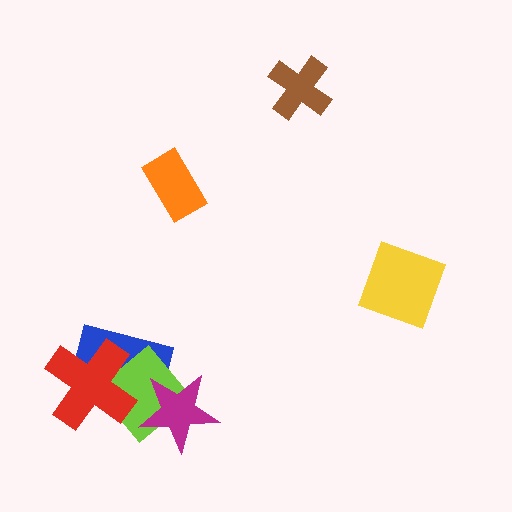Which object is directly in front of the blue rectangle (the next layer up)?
The lime diamond is directly in front of the blue rectangle.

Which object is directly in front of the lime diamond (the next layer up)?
The magenta star is directly in front of the lime diamond.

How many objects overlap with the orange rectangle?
0 objects overlap with the orange rectangle.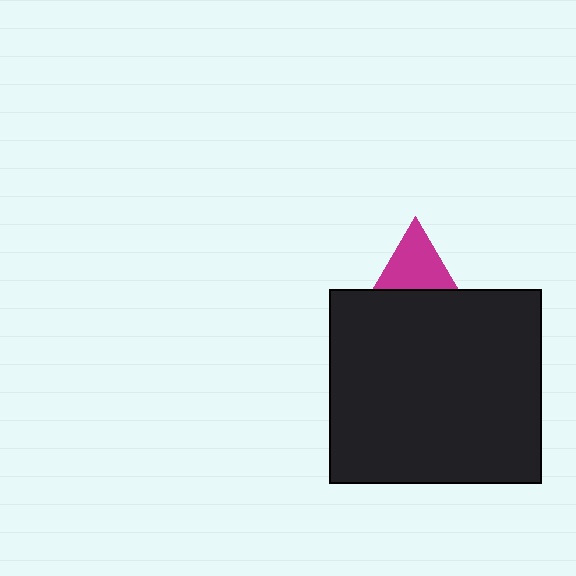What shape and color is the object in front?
The object in front is a black rectangle.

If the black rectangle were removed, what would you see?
You would see the complete magenta triangle.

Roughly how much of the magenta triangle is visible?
A small part of it is visible (roughly 38%).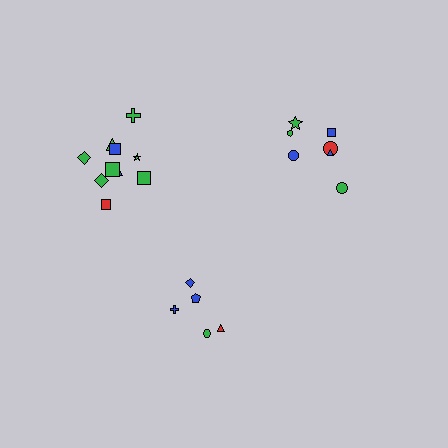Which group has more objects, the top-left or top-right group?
The top-left group.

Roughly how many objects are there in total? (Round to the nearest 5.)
Roughly 20 objects in total.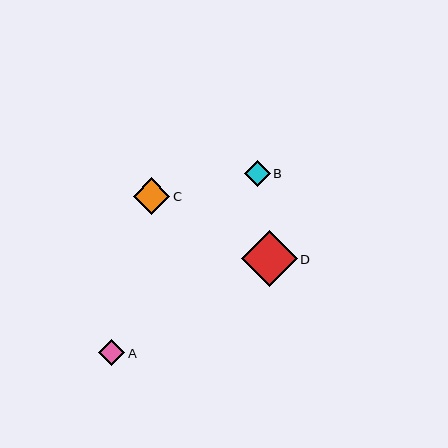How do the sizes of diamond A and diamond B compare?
Diamond A and diamond B are approximately the same size.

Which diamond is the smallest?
Diamond B is the smallest with a size of approximately 26 pixels.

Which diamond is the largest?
Diamond D is the largest with a size of approximately 56 pixels.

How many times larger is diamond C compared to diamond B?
Diamond C is approximately 1.4 times the size of diamond B.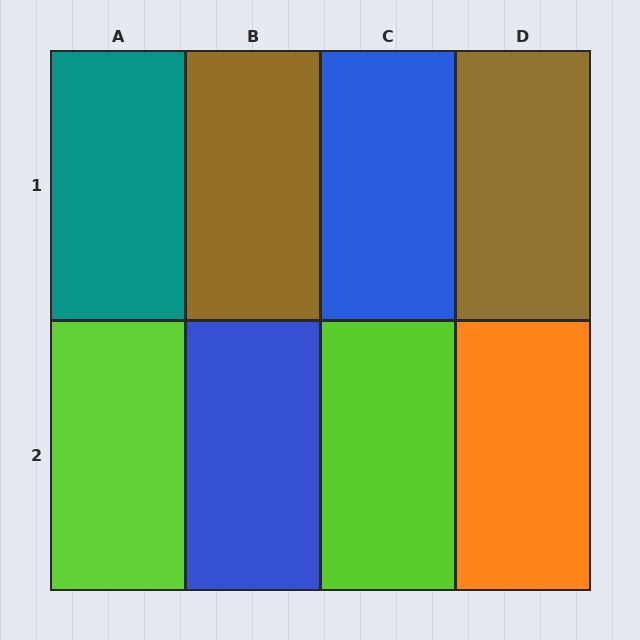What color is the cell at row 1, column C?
Blue.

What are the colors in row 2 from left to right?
Lime, blue, lime, orange.